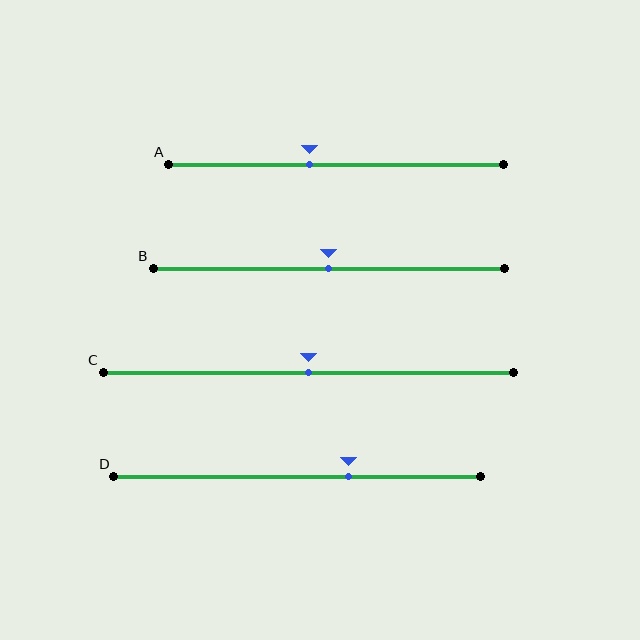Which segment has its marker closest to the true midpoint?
Segment B has its marker closest to the true midpoint.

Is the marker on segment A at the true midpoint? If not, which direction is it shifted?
No, the marker on segment A is shifted to the left by about 8% of the segment length.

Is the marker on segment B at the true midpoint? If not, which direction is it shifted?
Yes, the marker on segment B is at the true midpoint.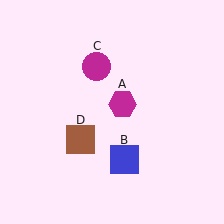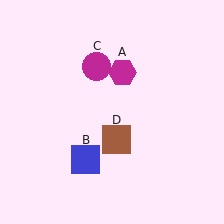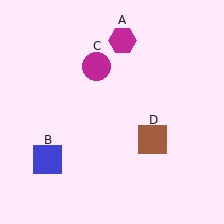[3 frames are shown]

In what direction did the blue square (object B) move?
The blue square (object B) moved left.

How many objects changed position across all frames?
3 objects changed position: magenta hexagon (object A), blue square (object B), brown square (object D).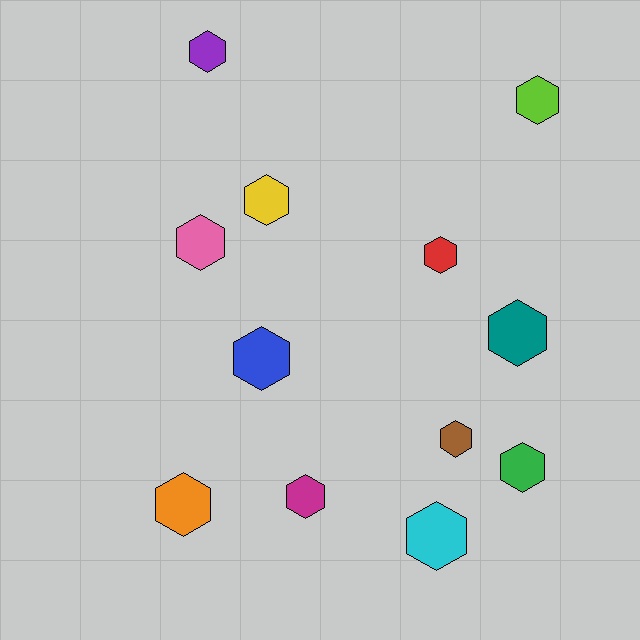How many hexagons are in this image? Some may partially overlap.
There are 12 hexagons.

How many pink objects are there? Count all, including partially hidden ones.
There is 1 pink object.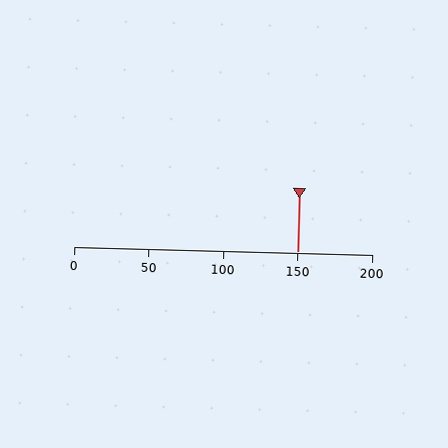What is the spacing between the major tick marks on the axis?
The major ticks are spaced 50 apart.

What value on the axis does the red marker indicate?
The marker indicates approximately 150.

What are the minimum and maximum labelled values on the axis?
The axis runs from 0 to 200.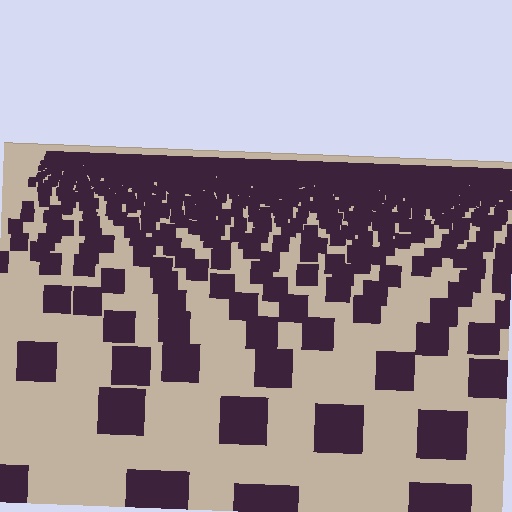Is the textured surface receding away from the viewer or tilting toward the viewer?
The surface is receding away from the viewer. Texture elements get smaller and denser toward the top.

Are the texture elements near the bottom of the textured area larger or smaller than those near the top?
Larger. Near the bottom, elements are closer to the viewer and appear at a bigger on-screen size.